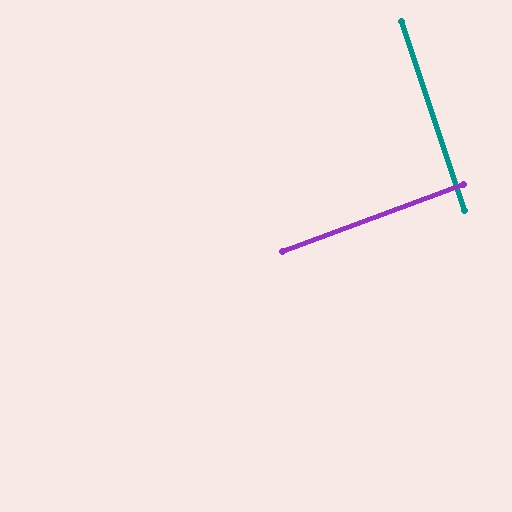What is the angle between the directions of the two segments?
Approximately 88 degrees.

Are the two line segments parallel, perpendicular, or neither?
Perpendicular — they meet at approximately 88°.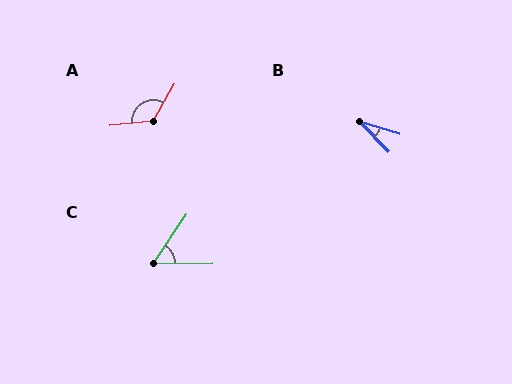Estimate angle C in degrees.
Approximately 56 degrees.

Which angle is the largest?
A, at approximately 126 degrees.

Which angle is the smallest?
B, at approximately 29 degrees.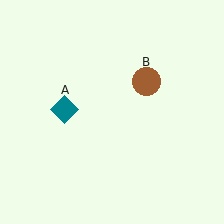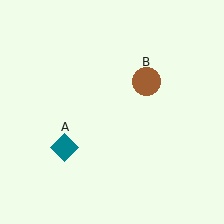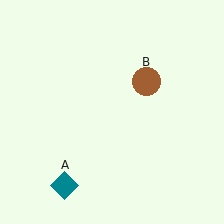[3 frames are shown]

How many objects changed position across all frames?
1 object changed position: teal diamond (object A).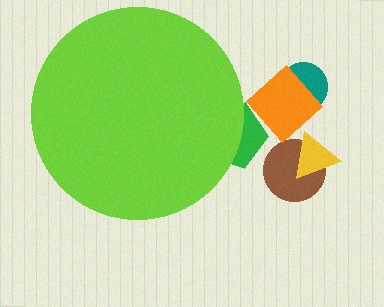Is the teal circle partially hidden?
No, the teal circle is fully visible.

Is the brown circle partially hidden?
No, the brown circle is fully visible.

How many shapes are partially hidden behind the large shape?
1 shape is partially hidden.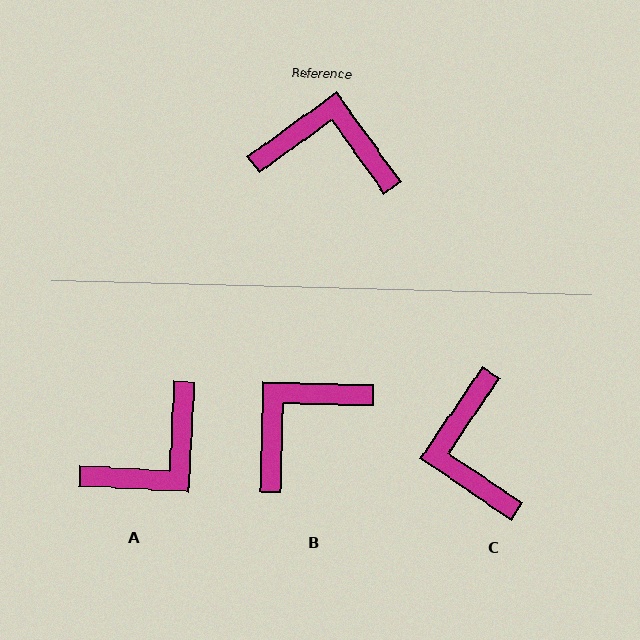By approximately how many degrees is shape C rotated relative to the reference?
Approximately 110 degrees counter-clockwise.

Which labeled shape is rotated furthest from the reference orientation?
A, about 129 degrees away.